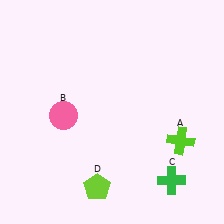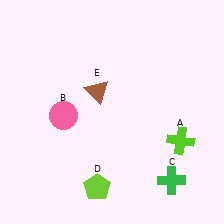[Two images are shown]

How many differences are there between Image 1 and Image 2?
There is 1 difference between the two images.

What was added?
A brown triangle (E) was added in Image 2.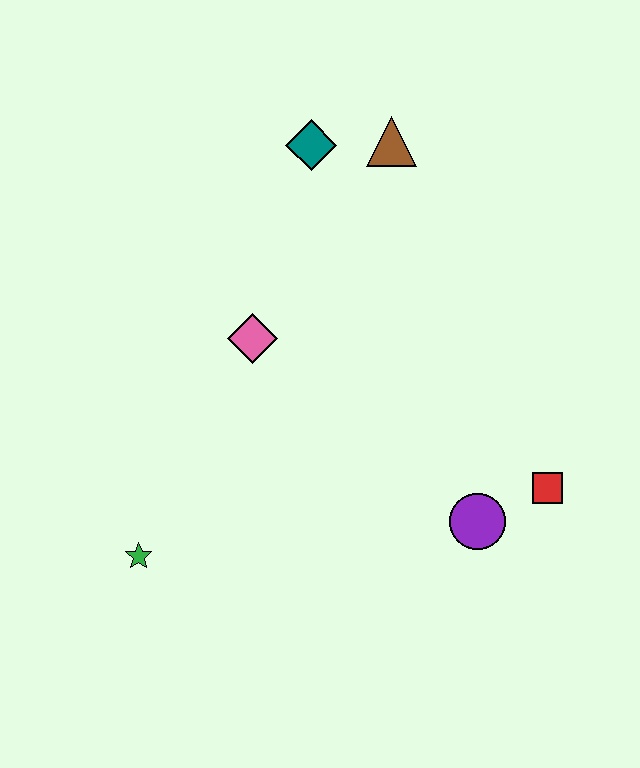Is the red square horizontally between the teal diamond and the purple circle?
No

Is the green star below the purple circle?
Yes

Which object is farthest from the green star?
The brown triangle is farthest from the green star.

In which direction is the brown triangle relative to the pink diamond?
The brown triangle is above the pink diamond.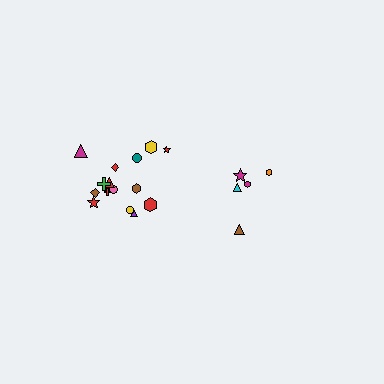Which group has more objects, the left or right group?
The left group.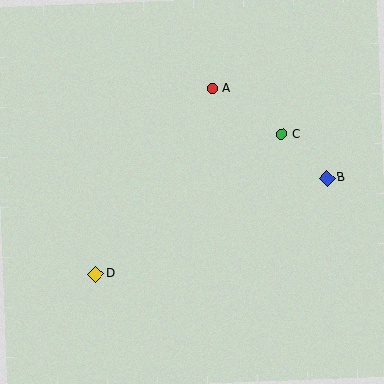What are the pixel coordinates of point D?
Point D is at (96, 274).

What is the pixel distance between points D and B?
The distance between D and B is 250 pixels.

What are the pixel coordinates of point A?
Point A is at (212, 88).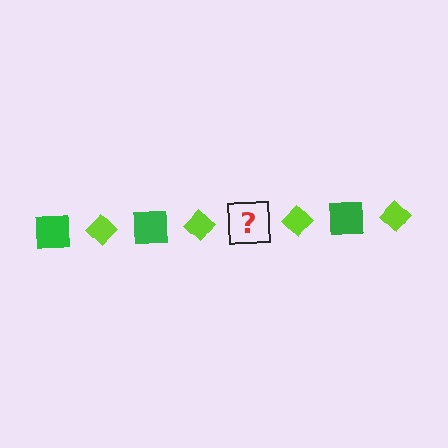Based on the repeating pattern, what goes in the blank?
The blank should be a green square.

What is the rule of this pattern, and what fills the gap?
The rule is that the pattern alternates between green square and lime diamond. The gap should be filled with a green square.